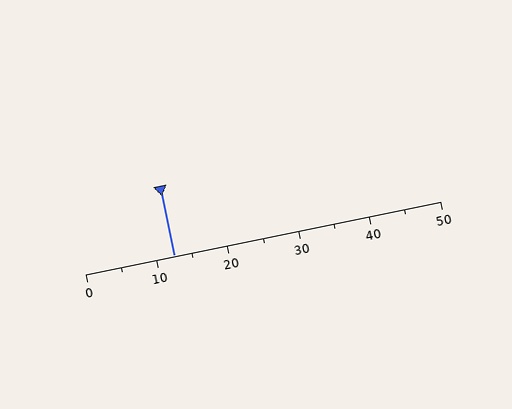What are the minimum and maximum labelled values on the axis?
The axis runs from 0 to 50.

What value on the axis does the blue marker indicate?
The marker indicates approximately 12.5.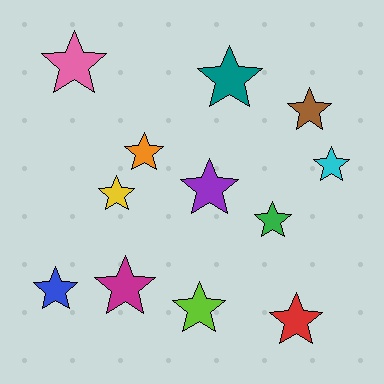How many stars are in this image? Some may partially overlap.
There are 12 stars.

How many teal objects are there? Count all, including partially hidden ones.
There is 1 teal object.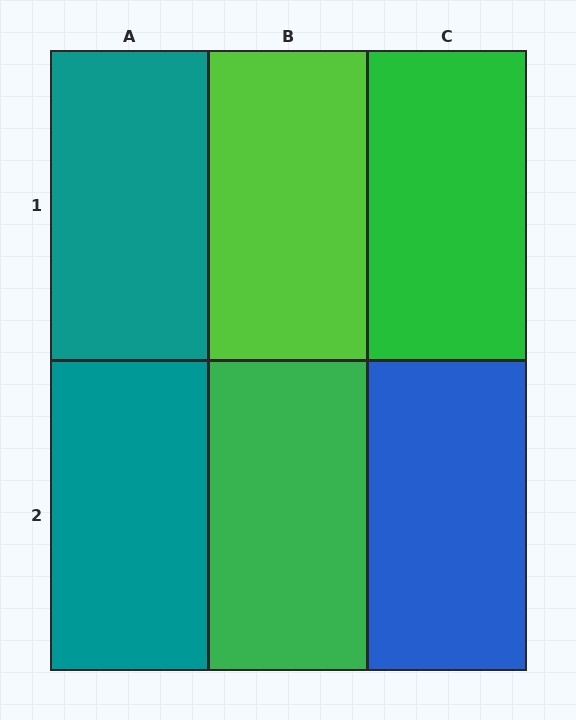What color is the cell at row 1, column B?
Lime.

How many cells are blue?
1 cell is blue.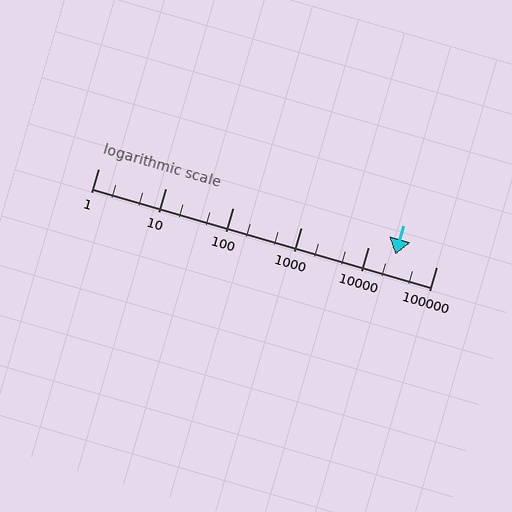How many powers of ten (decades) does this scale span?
The scale spans 5 decades, from 1 to 100000.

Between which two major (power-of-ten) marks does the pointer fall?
The pointer is between 10000 and 100000.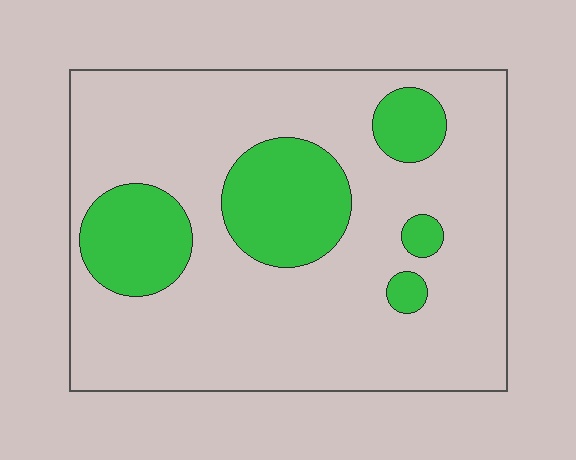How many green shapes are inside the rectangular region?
5.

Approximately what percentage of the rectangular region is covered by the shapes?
Approximately 20%.